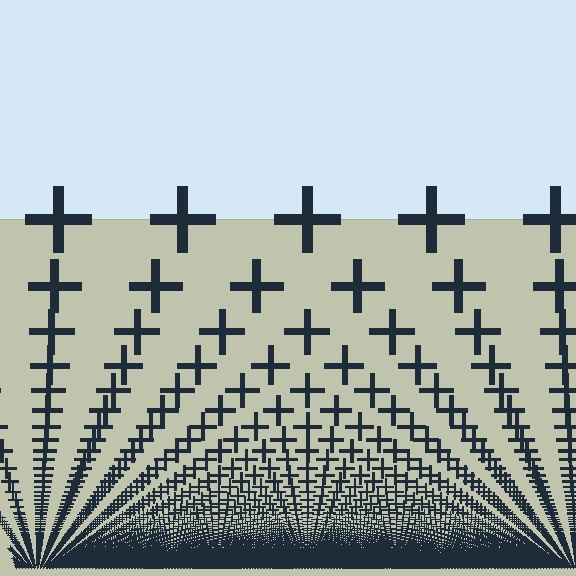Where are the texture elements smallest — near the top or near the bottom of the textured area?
Near the bottom.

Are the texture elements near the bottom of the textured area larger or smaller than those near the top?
Smaller. The gradient is inverted — elements near the bottom are smaller and denser.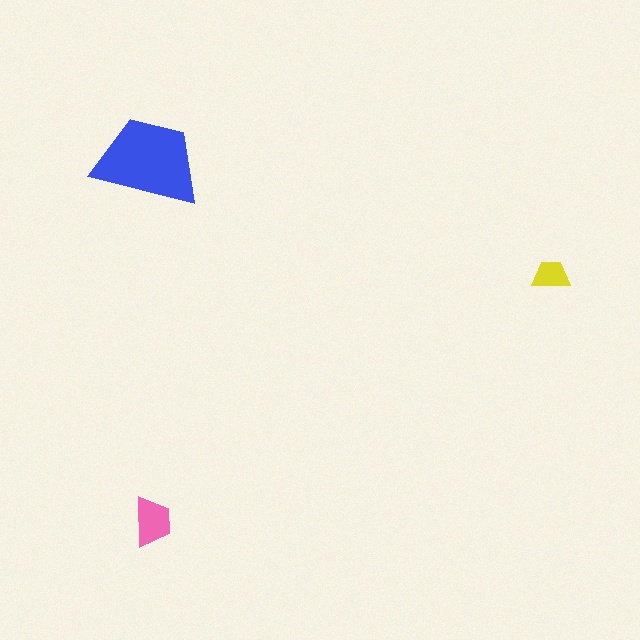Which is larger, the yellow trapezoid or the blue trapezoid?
The blue one.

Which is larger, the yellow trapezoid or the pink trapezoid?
The pink one.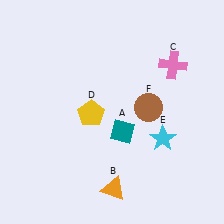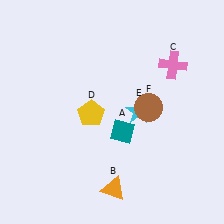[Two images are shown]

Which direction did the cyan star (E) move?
The cyan star (E) moved up.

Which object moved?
The cyan star (E) moved up.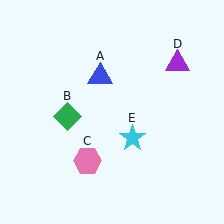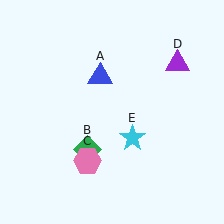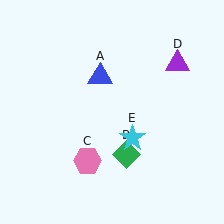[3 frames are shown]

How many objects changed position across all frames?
1 object changed position: green diamond (object B).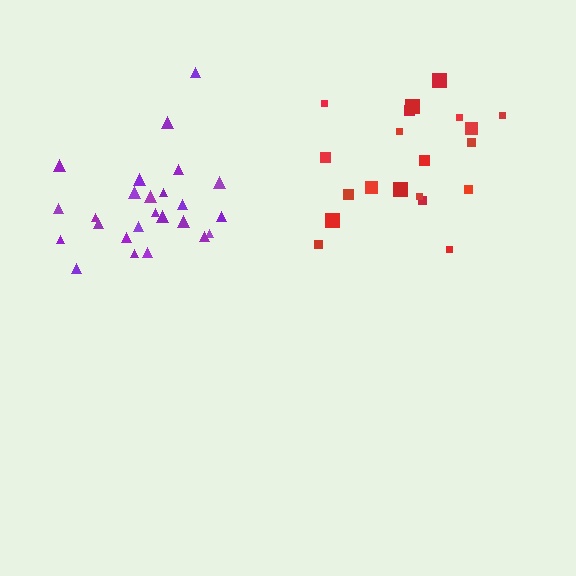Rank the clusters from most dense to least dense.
purple, red.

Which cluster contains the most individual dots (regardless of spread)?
Purple (25).